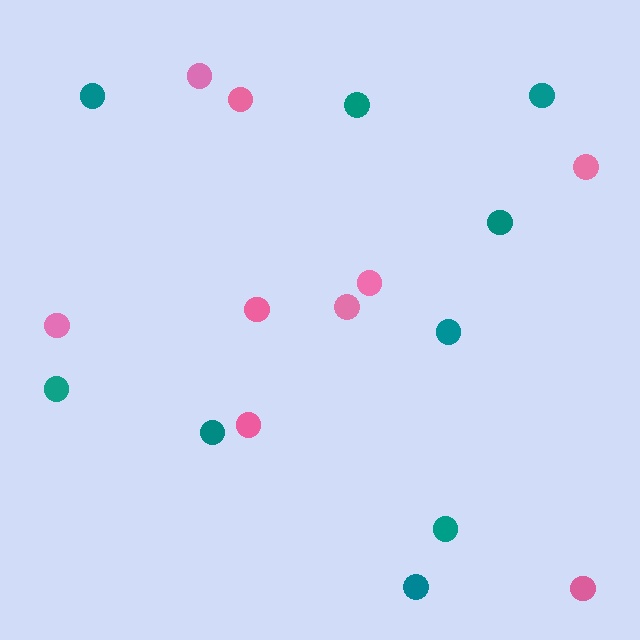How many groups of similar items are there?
There are 2 groups: one group of pink circles (9) and one group of teal circles (9).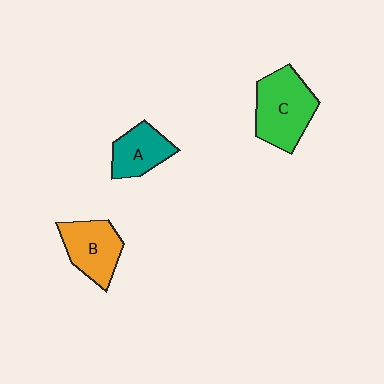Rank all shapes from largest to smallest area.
From largest to smallest: C (green), B (orange), A (teal).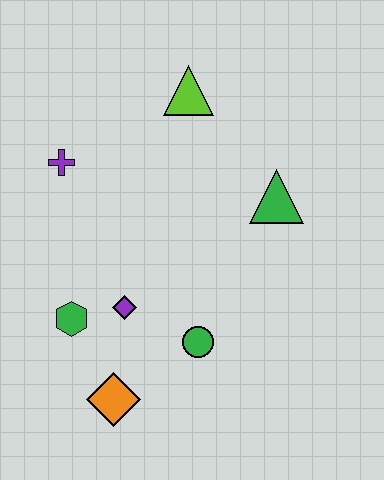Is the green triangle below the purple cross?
Yes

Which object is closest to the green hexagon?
The purple diamond is closest to the green hexagon.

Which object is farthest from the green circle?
The lime triangle is farthest from the green circle.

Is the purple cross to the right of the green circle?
No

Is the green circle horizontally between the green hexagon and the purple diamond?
No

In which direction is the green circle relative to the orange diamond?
The green circle is to the right of the orange diamond.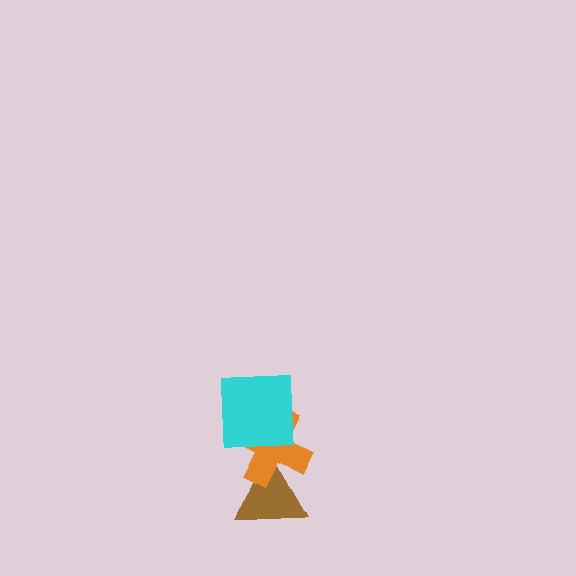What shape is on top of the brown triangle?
The orange cross is on top of the brown triangle.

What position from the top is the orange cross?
The orange cross is 2nd from the top.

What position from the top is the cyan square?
The cyan square is 1st from the top.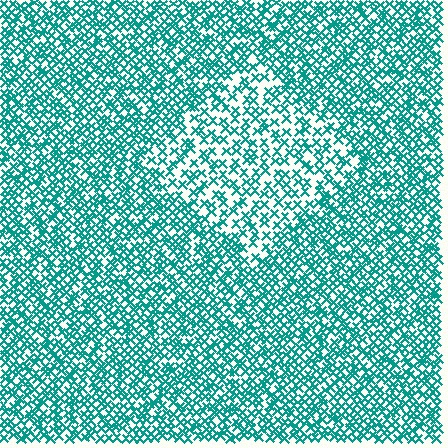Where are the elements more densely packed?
The elements are more densely packed outside the diamond boundary.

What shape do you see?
I see a diamond.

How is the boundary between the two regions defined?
The boundary is defined by a change in element density (approximately 1.7x ratio). All elements are the same color, size, and shape.